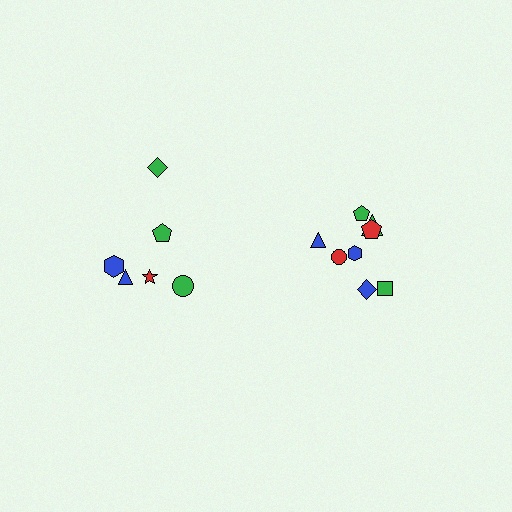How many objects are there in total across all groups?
There are 14 objects.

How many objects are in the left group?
There are 6 objects.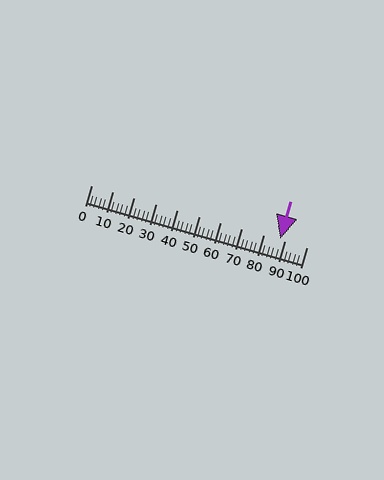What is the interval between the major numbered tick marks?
The major tick marks are spaced 10 units apart.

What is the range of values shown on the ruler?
The ruler shows values from 0 to 100.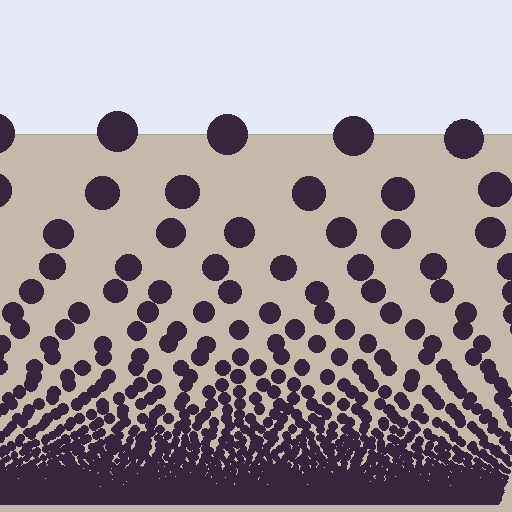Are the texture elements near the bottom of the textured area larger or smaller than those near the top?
Smaller. The gradient is inverted — elements near the bottom are smaller and denser.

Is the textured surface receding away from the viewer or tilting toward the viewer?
The surface appears to tilt toward the viewer. Texture elements get larger and sparser toward the top.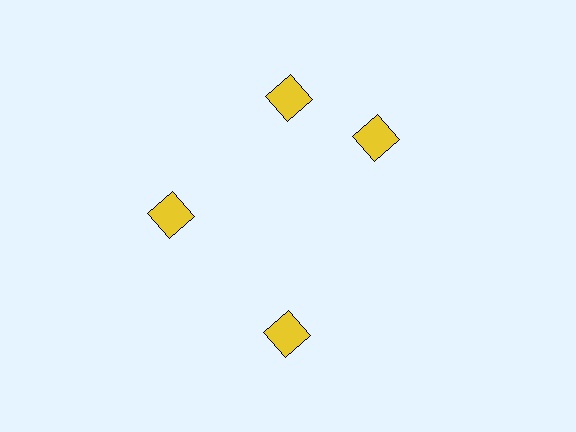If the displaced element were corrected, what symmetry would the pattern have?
It would have 4-fold rotational symmetry — the pattern would map onto itself every 90 degrees.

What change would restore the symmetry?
The symmetry would be restored by rotating it back into even spacing with its neighbors so that all 4 diamonds sit at equal angles and equal distance from the center.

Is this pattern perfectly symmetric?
No. The 4 yellow diamonds are arranged in a ring, but one element near the 3 o'clock position is rotated out of alignment along the ring, breaking the 4-fold rotational symmetry.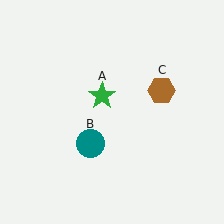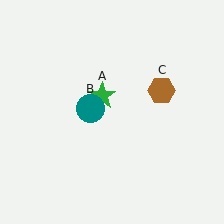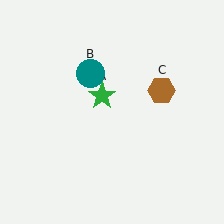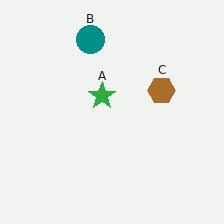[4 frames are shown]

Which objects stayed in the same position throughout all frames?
Green star (object A) and brown hexagon (object C) remained stationary.